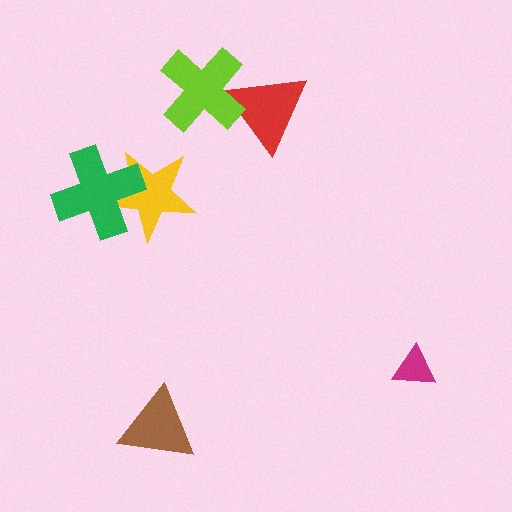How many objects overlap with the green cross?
1 object overlaps with the green cross.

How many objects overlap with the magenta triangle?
0 objects overlap with the magenta triangle.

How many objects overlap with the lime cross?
1 object overlaps with the lime cross.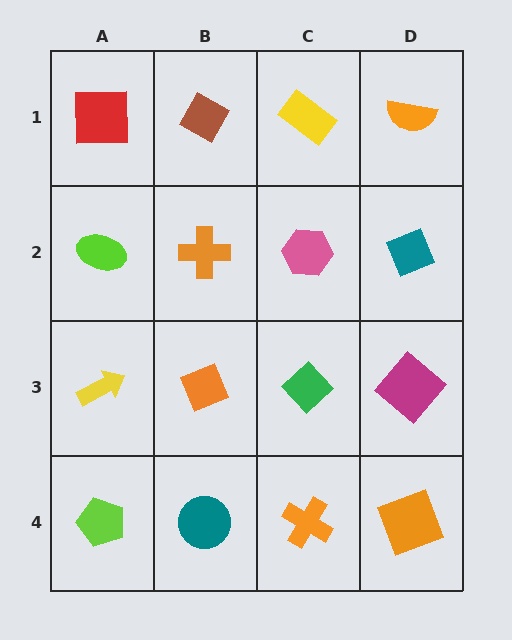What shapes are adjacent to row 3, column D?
A teal diamond (row 2, column D), an orange square (row 4, column D), a green diamond (row 3, column C).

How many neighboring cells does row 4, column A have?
2.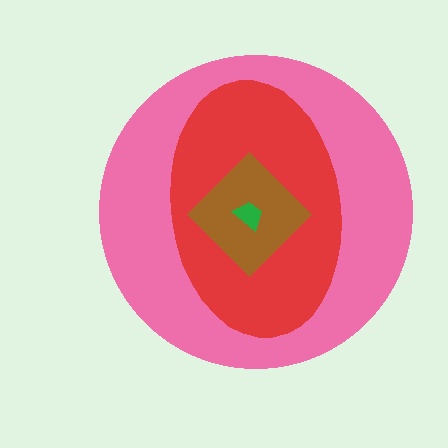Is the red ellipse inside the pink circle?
Yes.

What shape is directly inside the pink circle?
The red ellipse.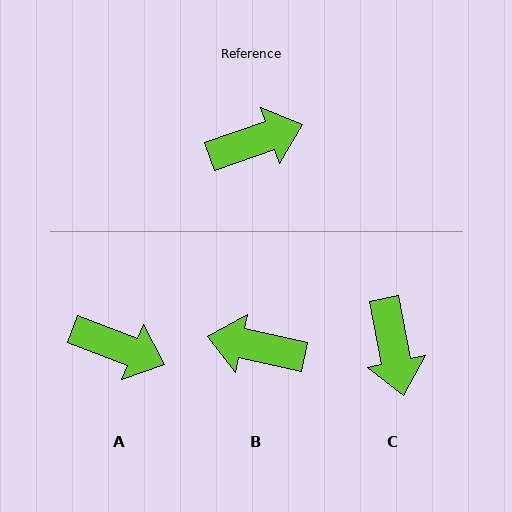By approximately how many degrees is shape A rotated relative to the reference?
Approximately 40 degrees clockwise.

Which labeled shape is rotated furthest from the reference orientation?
B, about 149 degrees away.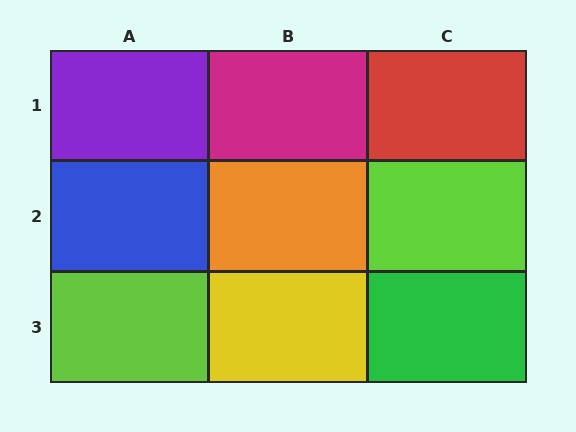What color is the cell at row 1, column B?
Magenta.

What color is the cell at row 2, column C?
Lime.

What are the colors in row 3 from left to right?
Lime, yellow, green.